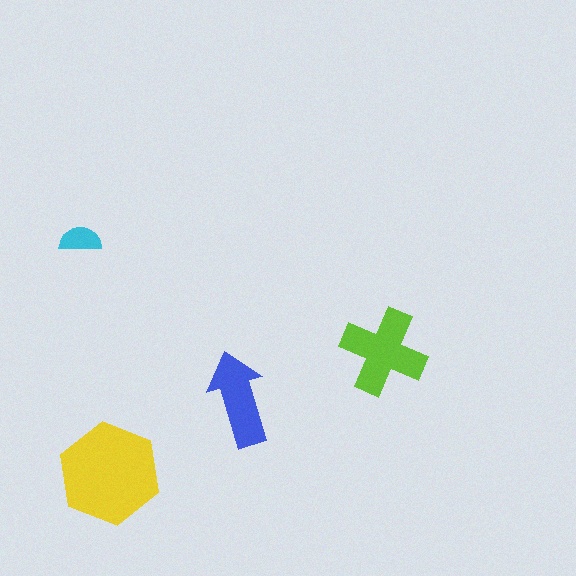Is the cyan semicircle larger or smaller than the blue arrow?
Smaller.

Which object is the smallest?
The cyan semicircle.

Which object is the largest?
The yellow hexagon.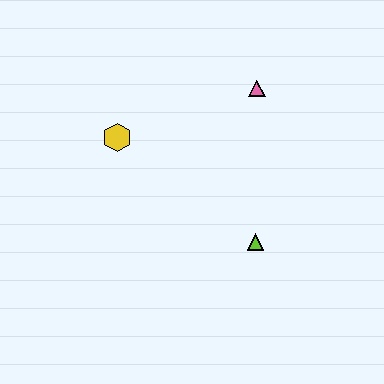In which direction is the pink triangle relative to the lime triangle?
The pink triangle is above the lime triangle.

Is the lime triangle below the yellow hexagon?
Yes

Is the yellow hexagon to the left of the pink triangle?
Yes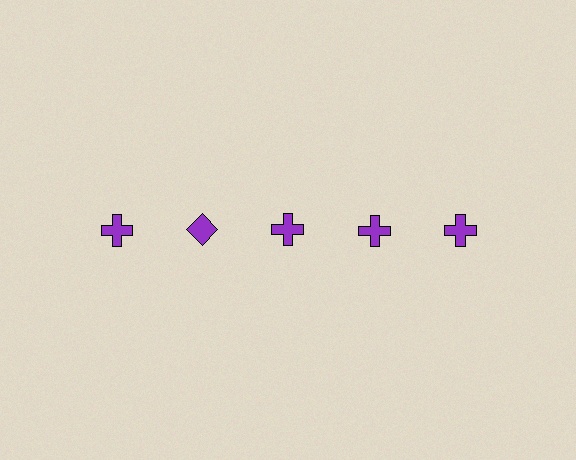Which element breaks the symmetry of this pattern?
The purple diamond in the top row, second from left column breaks the symmetry. All other shapes are purple crosses.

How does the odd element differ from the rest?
It has a different shape: diamond instead of cross.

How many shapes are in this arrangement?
There are 5 shapes arranged in a grid pattern.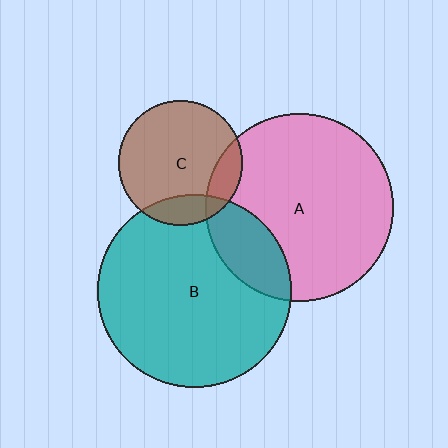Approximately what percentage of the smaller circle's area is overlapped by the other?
Approximately 20%.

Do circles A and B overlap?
Yes.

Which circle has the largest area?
Circle B (teal).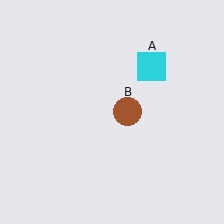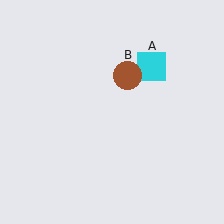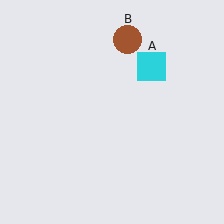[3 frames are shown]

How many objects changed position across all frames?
1 object changed position: brown circle (object B).